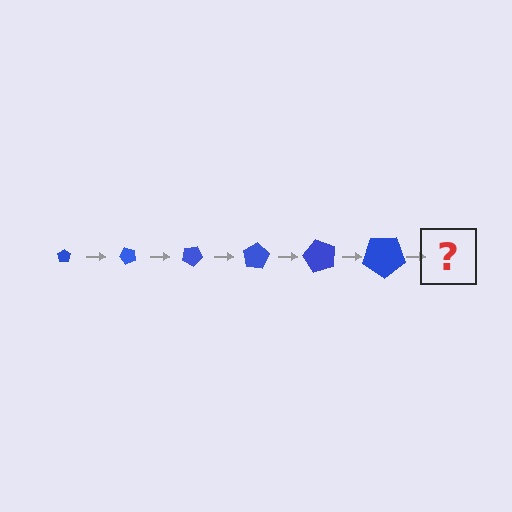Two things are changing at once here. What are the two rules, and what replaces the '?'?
The two rules are that the pentagon grows larger each step and it rotates 50 degrees each step. The '?' should be a pentagon, larger than the previous one and rotated 300 degrees from the start.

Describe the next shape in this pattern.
It should be a pentagon, larger than the previous one and rotated 300 degrees from the start.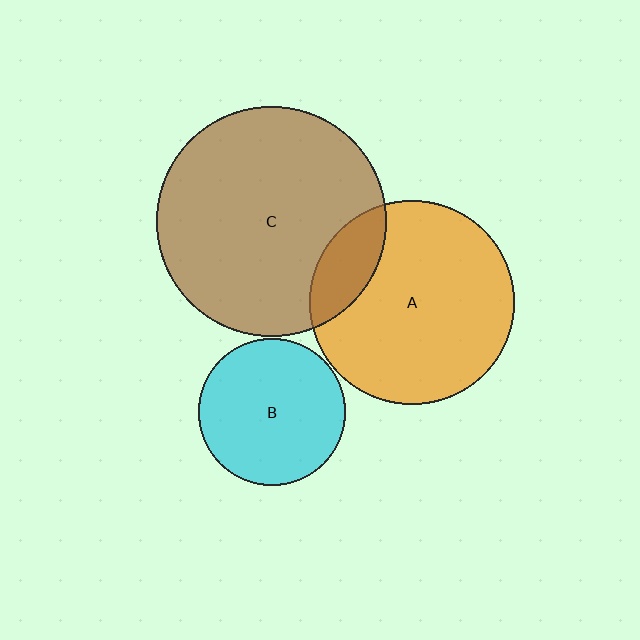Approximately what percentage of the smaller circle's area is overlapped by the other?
Approximately 15%.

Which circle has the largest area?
Circle C (brown).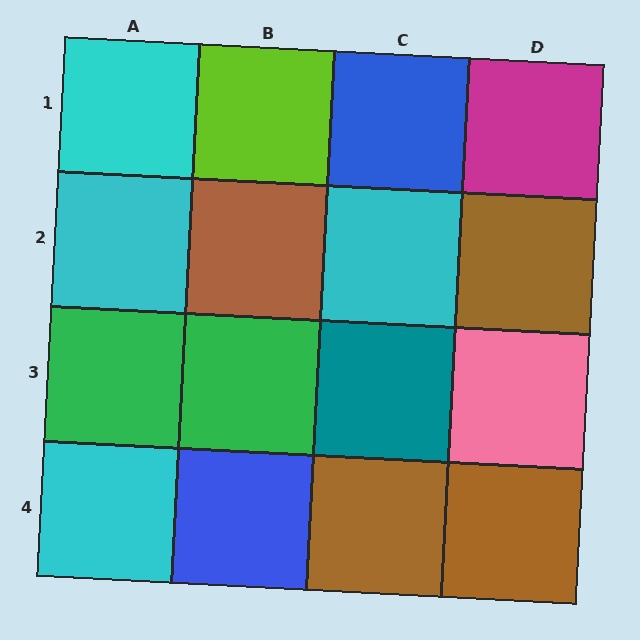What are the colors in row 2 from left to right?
Cyan, brown, cyan, brown.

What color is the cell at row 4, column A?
Cyan.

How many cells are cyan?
4 cells are cyan.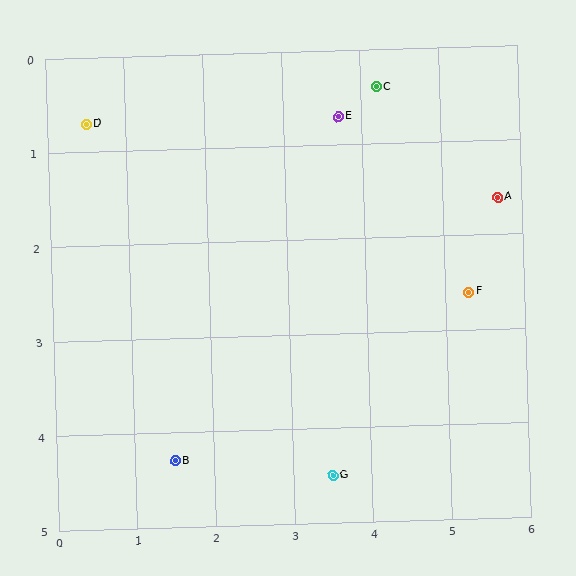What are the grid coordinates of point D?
Point D is at approximately (0.5, 0.7).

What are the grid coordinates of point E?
Point E is at approximately (3.7, 0.7).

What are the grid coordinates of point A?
Point A is at approximately (5.7, 1.6).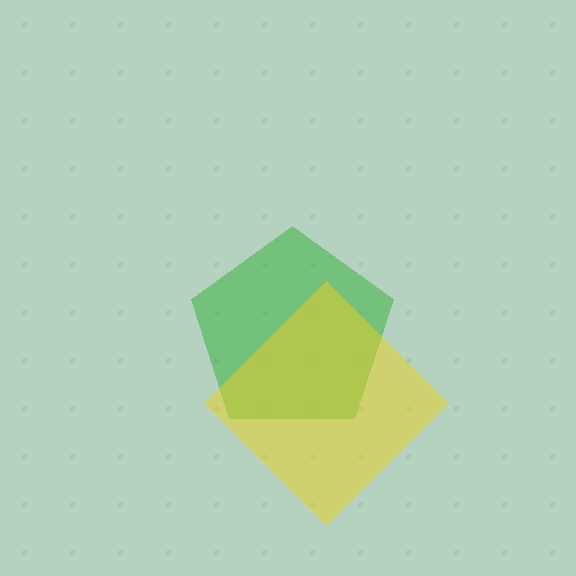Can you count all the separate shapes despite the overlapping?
Yes, there are 2 separate shapes.